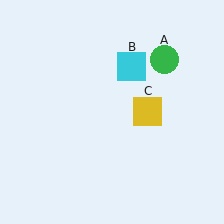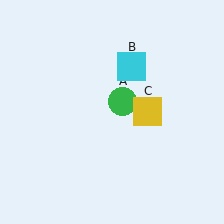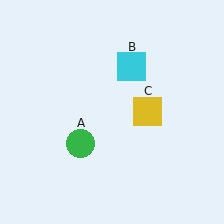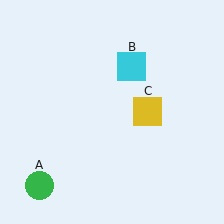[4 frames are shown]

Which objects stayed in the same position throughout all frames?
Cyan square (object B) and yellow square (object C) remained stationary.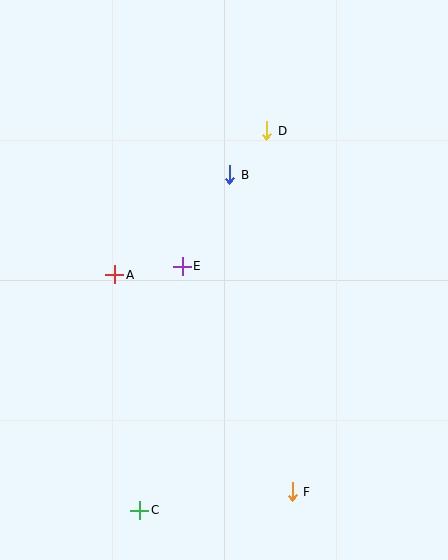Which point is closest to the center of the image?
Point E at (182, 266) is closest to the center.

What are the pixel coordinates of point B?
Point B is at (230, 175).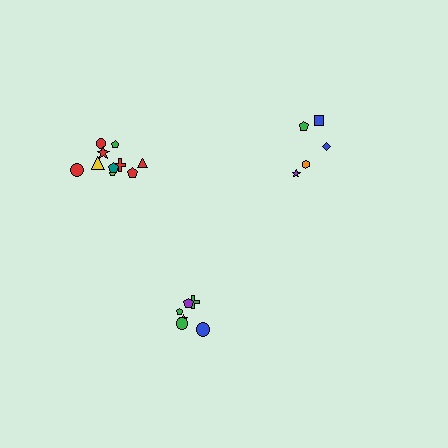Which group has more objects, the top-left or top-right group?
The top-left group.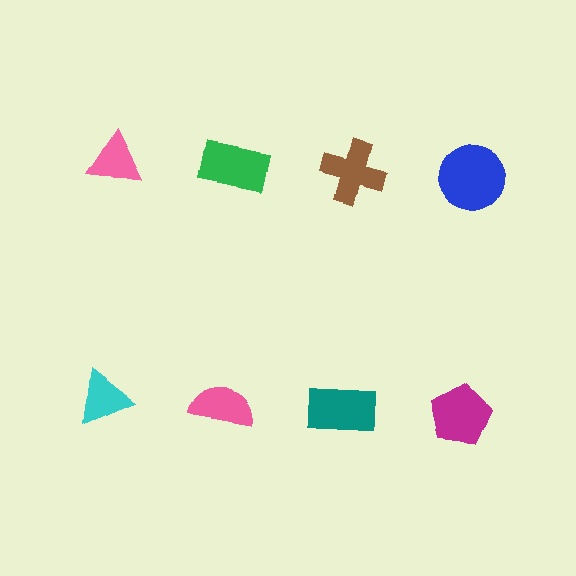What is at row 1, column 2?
A green rectangle.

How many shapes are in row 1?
4 shapes.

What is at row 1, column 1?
A pink triangle.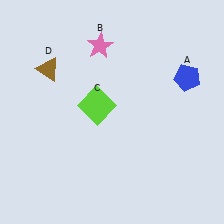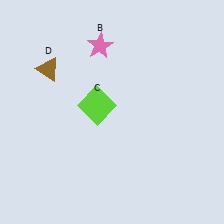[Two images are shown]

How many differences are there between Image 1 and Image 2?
There is 1 difference between the two images.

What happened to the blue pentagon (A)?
The blue pentagon (A) was removed in Image 2. It was in the top-right area of Image 1.